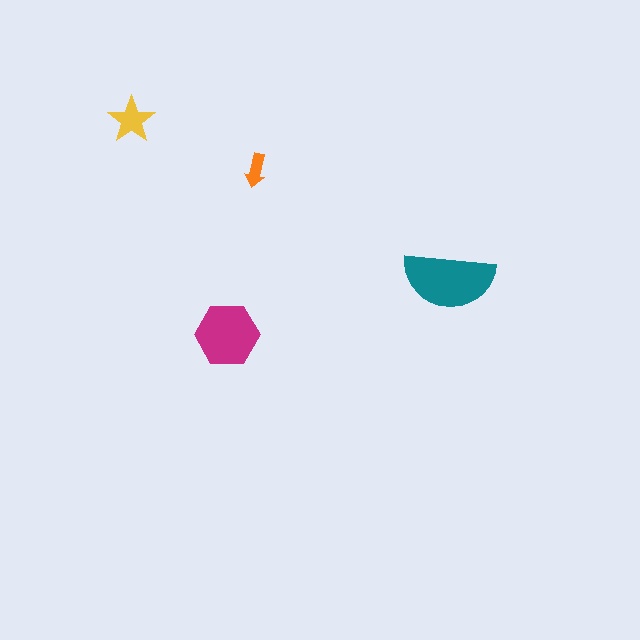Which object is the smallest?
The orange arrow.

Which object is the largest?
The teal semicircle.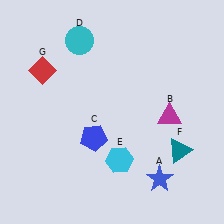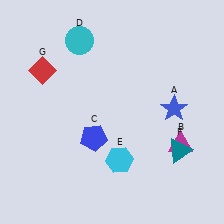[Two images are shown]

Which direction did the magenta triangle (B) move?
The magenta triangle (B) moved down.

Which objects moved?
The objects that moved are: the blue star (A), the magenta triangle (B).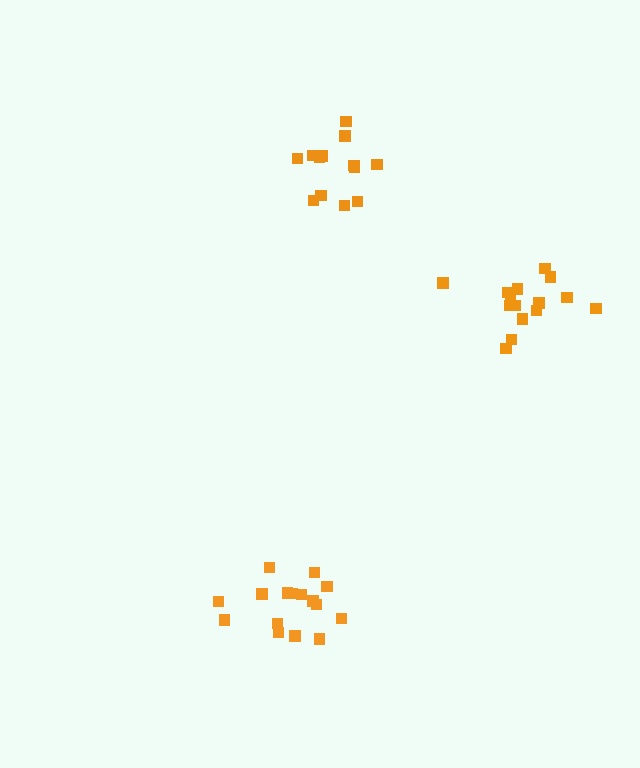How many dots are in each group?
Group 1: 13 dots, Group 2: 16 dots, Group 3: 15 dots (44 total).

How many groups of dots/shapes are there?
There are 3 groups.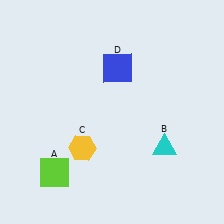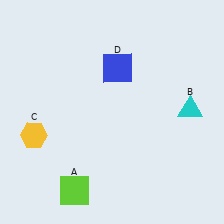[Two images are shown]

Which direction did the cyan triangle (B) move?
The cyan triangle (B) moved up.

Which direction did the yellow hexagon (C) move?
The yellow hexagon (C) moved left.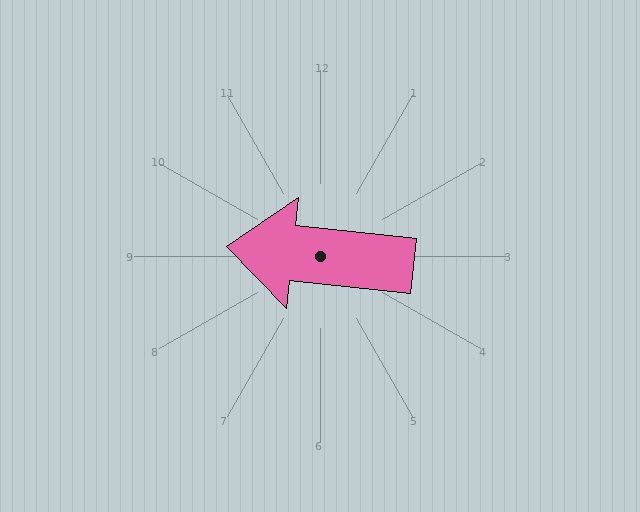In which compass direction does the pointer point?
West.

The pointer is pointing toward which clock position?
Roughly 9 o'clock.